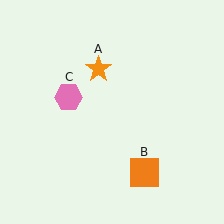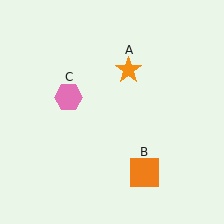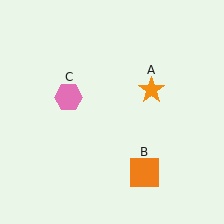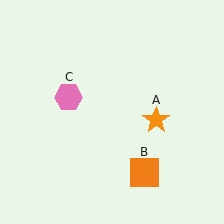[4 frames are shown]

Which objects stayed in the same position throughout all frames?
Orange square (object B) and pink hexagon (object C) remained stationary.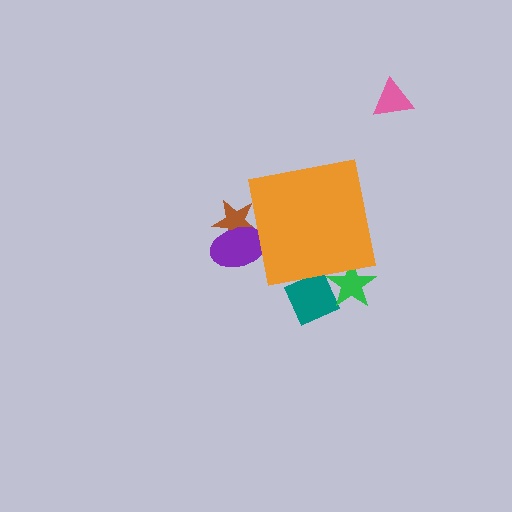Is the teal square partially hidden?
Yes, the teal square is partially hidden behind the orange square.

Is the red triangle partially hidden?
Yes, the red triangle is partially hidden behind the orange square.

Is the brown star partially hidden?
Yes, the brown star is partially hidden behind the orange square.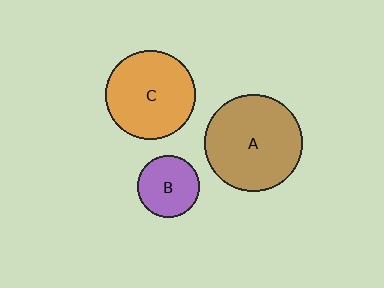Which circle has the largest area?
Circle A (brown).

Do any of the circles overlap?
No, none of the circles overlap.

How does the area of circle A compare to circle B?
Approximately 2.5 times.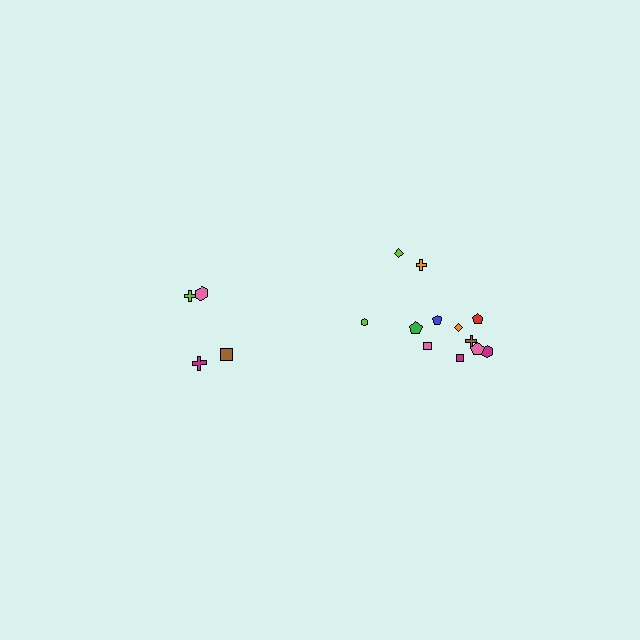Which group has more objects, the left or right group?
The right group.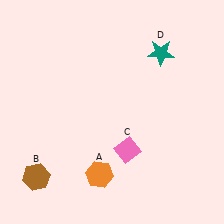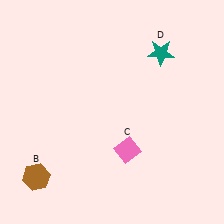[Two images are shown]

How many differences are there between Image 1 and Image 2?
There is 1 difference between the two images.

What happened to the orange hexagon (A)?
The orange hexagon (A) was removed in Image 2. It was in the bottom-left area of Image 1.